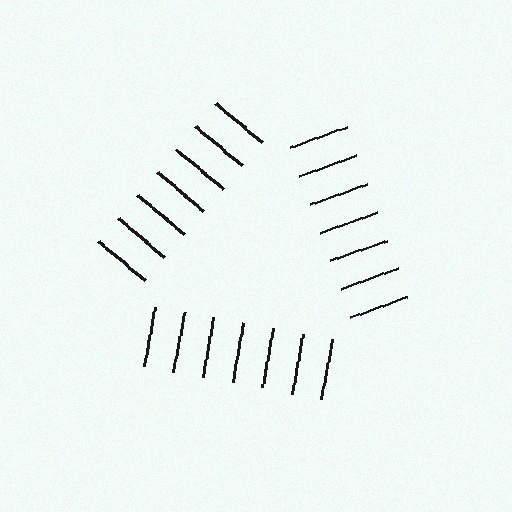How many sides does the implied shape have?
3 sides — the line-ends trace a triangle.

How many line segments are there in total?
21 — 7 along each of the 3 edges.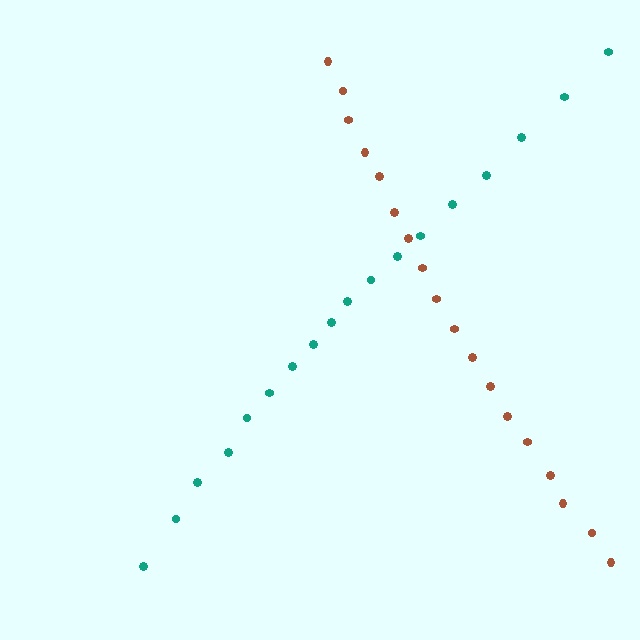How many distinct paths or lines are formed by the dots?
There are 2 distinct paths.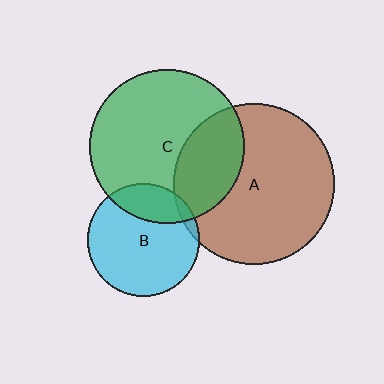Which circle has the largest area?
Circle A (brown).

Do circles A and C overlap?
Yes.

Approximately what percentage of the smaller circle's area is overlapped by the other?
Approximately 30%.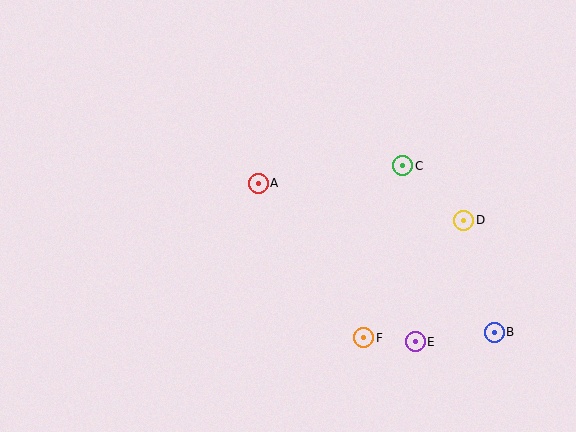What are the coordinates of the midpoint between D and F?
The midpoint between D and F is at (414, 279).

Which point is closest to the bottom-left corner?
Point A is closest to the bottom-left corner.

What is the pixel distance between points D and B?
The distance between D and B is 116 pixels.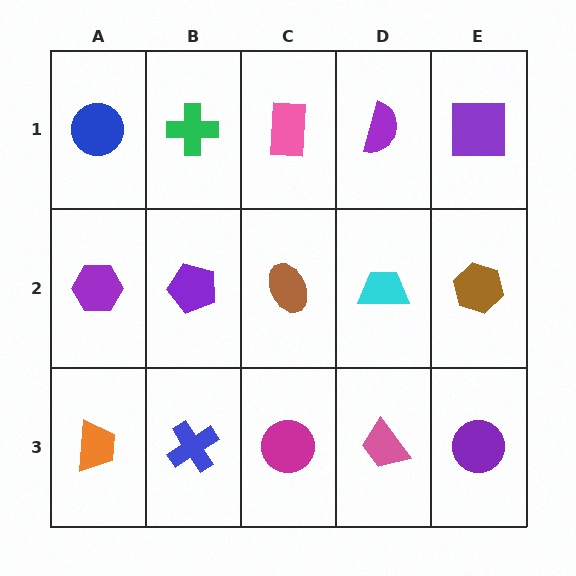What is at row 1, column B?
A green cross.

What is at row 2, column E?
A brown hexagon.